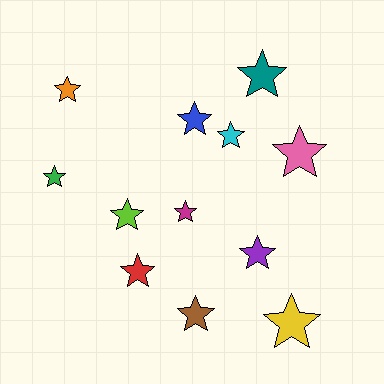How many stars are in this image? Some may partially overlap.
There are 12 stars.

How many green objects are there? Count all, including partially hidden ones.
There is 1 green object.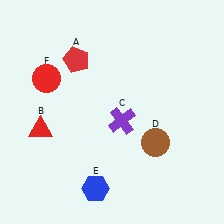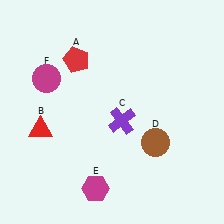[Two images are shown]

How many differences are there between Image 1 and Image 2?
There are 2 differences between the two images.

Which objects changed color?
E changed from blue to magenta. F changed from red to magenta.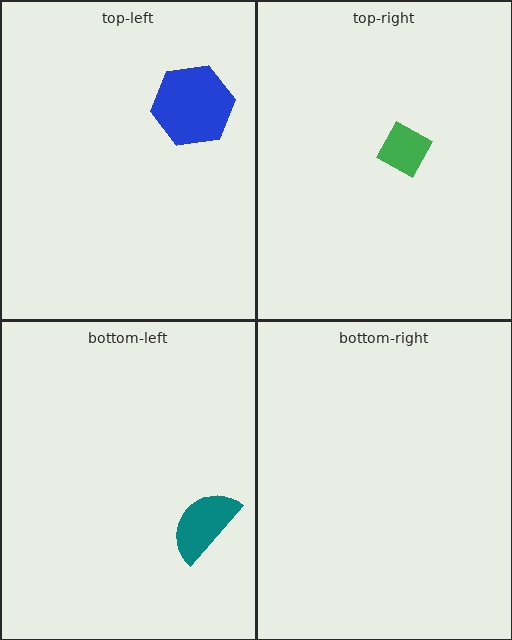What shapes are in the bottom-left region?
The teal semicircle.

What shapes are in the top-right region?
The green diamond.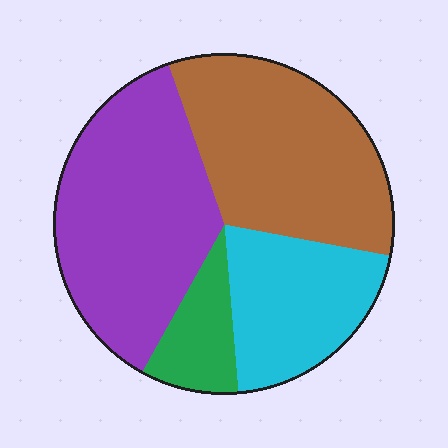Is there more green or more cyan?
Cyan.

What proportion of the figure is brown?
Brown covers 33% of the figure.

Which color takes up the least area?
Green, at roughly 10%.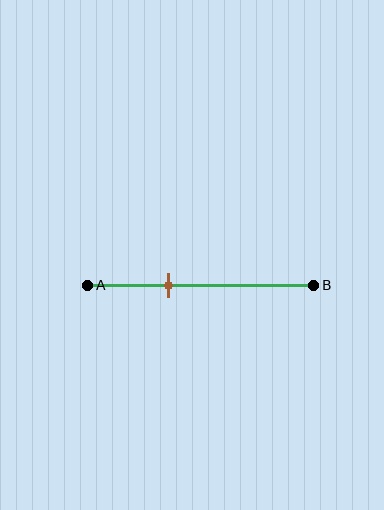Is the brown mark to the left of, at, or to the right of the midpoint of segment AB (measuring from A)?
The brown mark is to the left of the midpoint of segment AB.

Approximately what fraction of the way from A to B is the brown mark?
The brown mark is approximately 35% of the way from A to B.